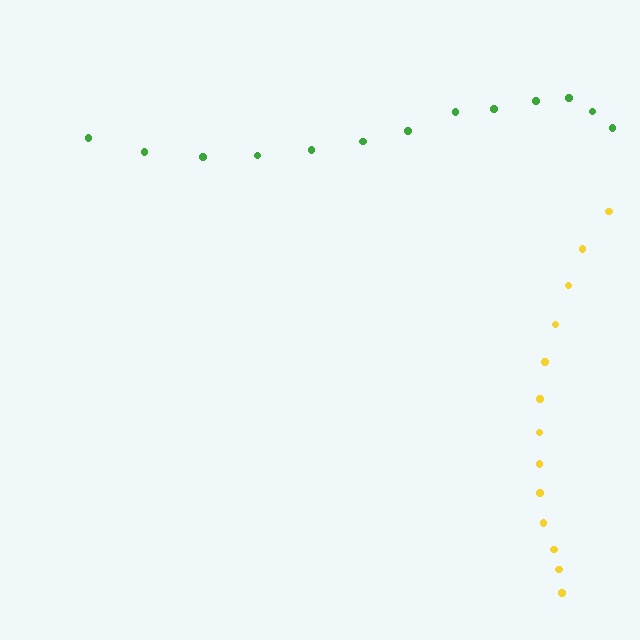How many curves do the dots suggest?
There are 2 distinct paths.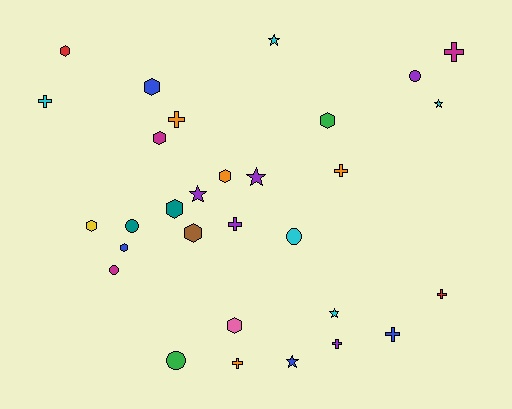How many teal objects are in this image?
There are 2 teal objects.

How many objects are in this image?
There are 30 objects.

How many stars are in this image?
There are 6 stars.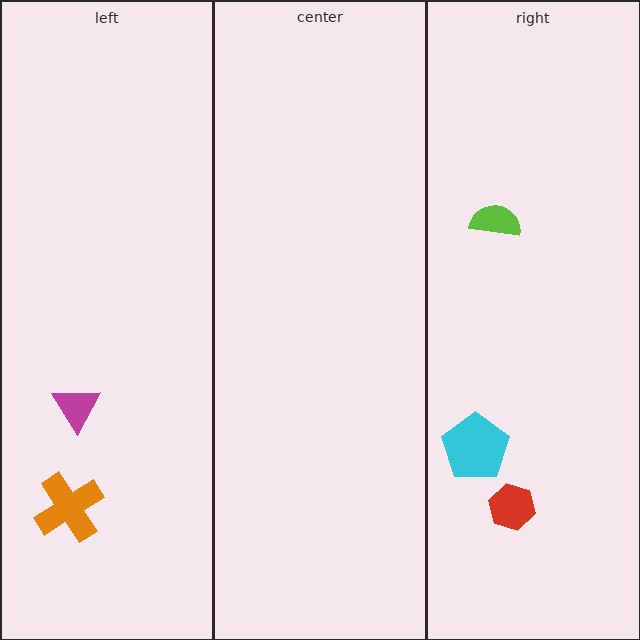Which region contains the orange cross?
The left region.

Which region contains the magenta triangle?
The left region.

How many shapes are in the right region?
3.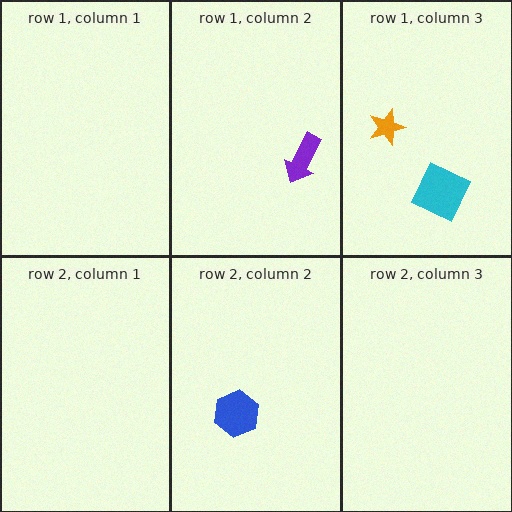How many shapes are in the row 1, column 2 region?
1.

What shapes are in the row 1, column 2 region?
The purple arrow.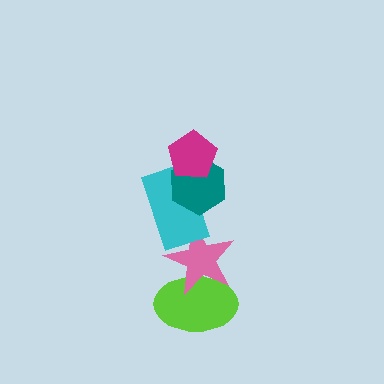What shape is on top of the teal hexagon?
The magenta pentagon is on top of the teal hexagon.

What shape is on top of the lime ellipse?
The pink star is on top of the lime ellipse.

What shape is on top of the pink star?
The cyan rectangle is on top of the pink star.